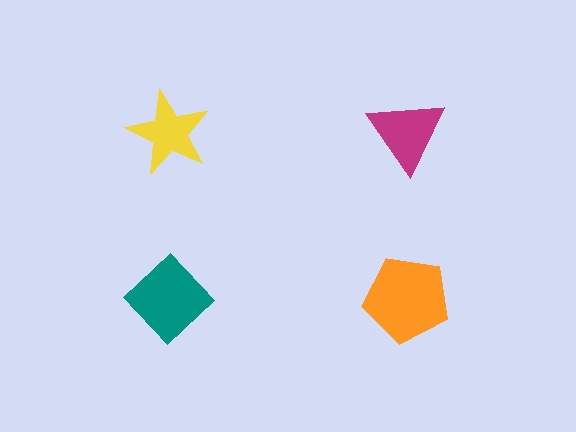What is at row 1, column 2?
A magenta triangle.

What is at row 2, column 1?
A teal diamond.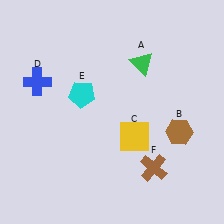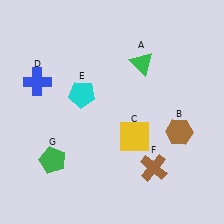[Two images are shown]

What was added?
A green pentagon (G) was added in Image 2.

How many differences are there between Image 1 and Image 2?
There is 1 difference between the two images.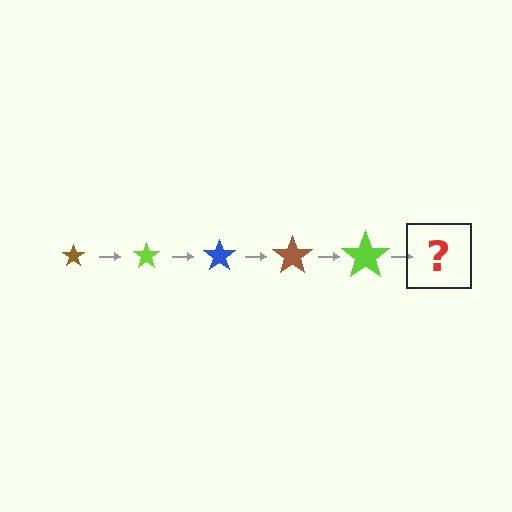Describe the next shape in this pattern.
It should be a blue star, larger than the previous one.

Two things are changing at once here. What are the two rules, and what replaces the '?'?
The two rules are that the star grows larger each step and the color cycles through brown, lime, and blue. The '?' should be a blue star, larger than the previous one.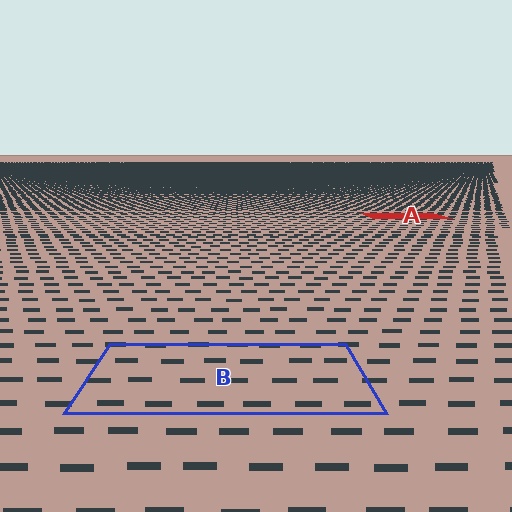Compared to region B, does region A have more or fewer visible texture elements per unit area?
Region A has more texture elements per unit area — they are packed more densely because it is farther away.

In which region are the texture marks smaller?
The texture marks are smaller in region A, because it is farther away.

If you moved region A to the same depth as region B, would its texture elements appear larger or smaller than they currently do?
They would appear larger. At a closer depth, the same texture elements are projected at a bigger on-screen size.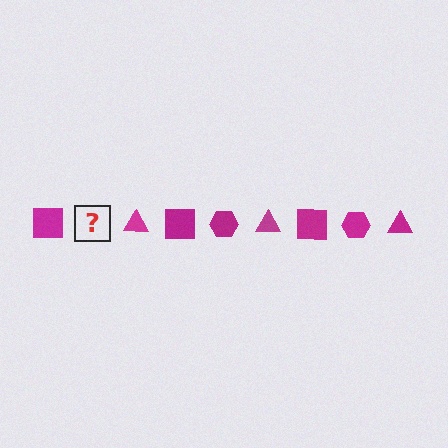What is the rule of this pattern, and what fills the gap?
The rule is that the pattern cycles through square, hexagon, triangle shapes in magenta. The gap should be filled with a magenta hexagon.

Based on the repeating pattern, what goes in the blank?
The blank should be a magenta hexagon.